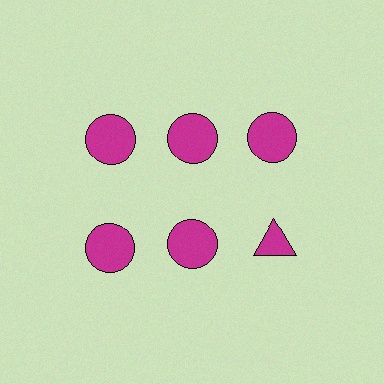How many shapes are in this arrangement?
There are 6 shapes arranged in a grid pattern.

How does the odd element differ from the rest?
It has a different shape: triangle instead of circle.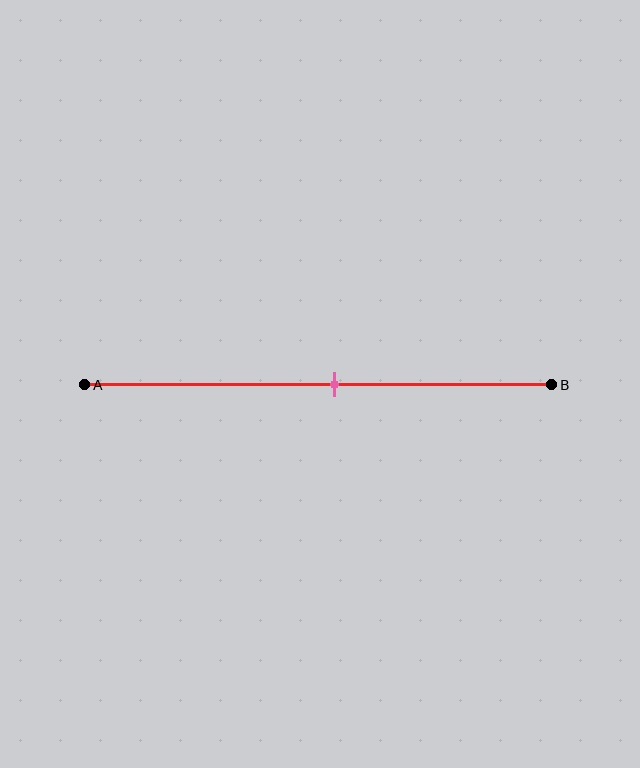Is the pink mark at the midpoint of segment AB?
No, the mark is at about 55% from A, not at the 50% midpoint.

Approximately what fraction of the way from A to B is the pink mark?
The pink mark is approximately 55% of the way from A to B.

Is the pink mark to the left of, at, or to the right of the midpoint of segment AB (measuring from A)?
The pink mark is to the right of the midpoint of segment AB.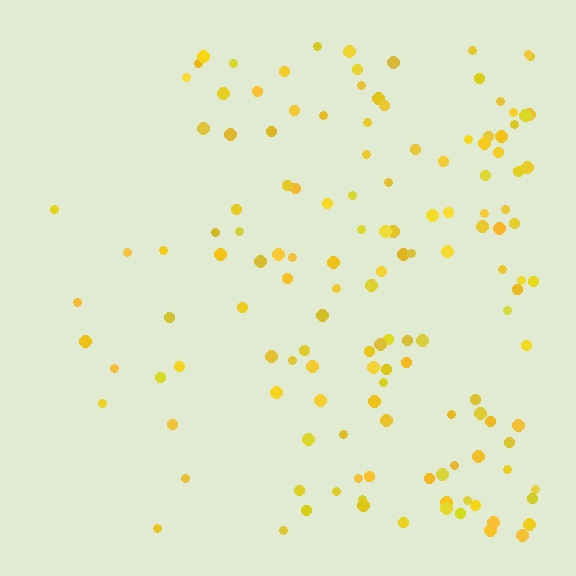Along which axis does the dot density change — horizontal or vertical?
Horizontal.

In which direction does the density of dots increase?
From left to right, with the right side densest.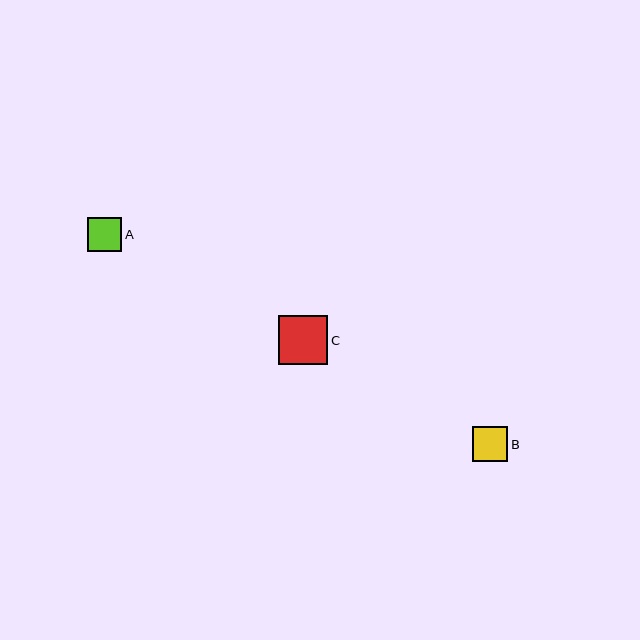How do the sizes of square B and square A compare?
Square B and square A are approximately the same size.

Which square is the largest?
Square C is the largest with a size of approximately 49 pixels.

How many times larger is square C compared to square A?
Square C is approximately 1.4 times the size of square A.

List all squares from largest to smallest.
From largest to smallest: C, B, A.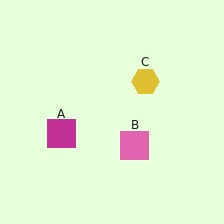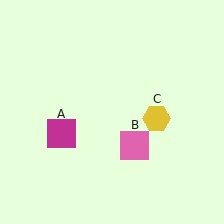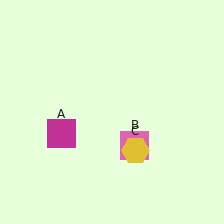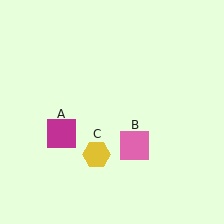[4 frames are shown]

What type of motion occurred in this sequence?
The yellow hexagon (object C) rotated clockwise around the center of the scene.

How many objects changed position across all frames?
1 object changed position: yellow hexagon (object C).